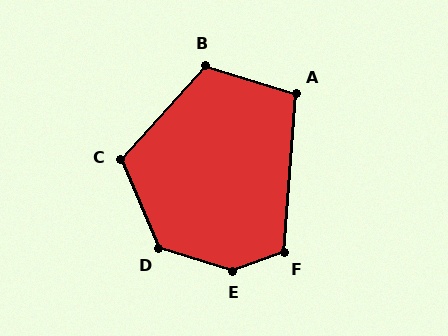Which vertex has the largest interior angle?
E, at approximately 143 degrees.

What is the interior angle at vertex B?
Approximately 115 degrees (obtuse).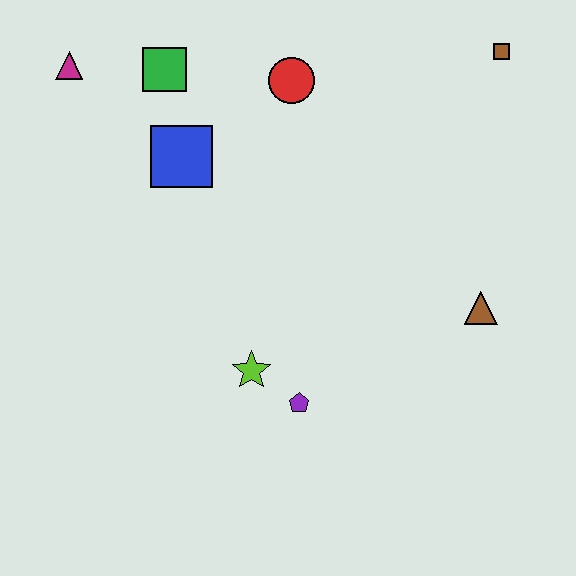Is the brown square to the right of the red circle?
Yes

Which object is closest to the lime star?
The purple pentagon is closest to the lime star.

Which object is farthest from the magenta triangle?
The brown triangle is farthest from the magenta triangle.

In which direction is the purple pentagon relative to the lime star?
The purple pentagon is to the right of the lime star.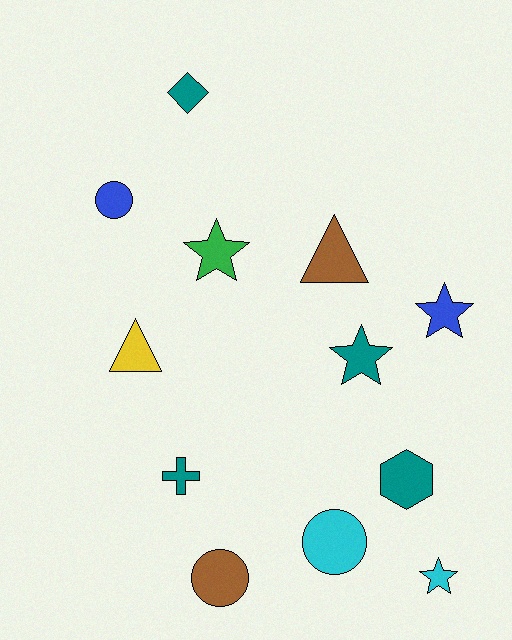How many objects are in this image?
There are 12 objects.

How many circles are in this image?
There are 3 circles.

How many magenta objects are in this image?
There are no magenta objects.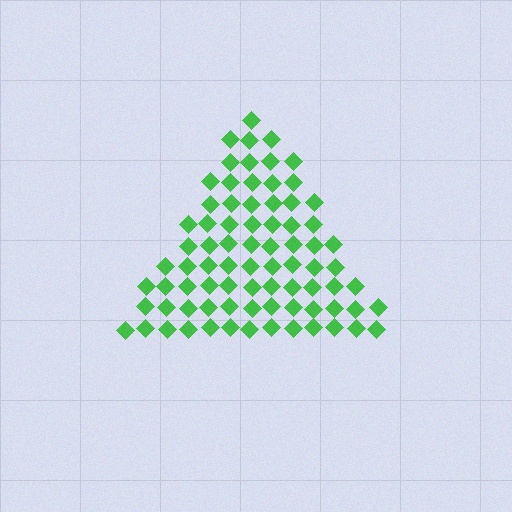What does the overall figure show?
The overall figure shows a triangle.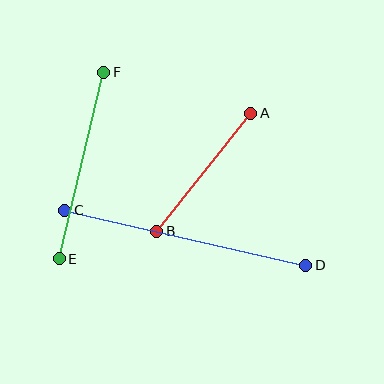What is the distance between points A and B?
The distance is approximately 151 pixels.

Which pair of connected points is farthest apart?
Points C and D are farthest apart.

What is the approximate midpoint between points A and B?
The midpoint is at approximately (204, 172) pixels.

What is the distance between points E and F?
The distance is approximately 192 pixels.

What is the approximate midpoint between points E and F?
The midpoint is at approximately (81, 165) pixels.